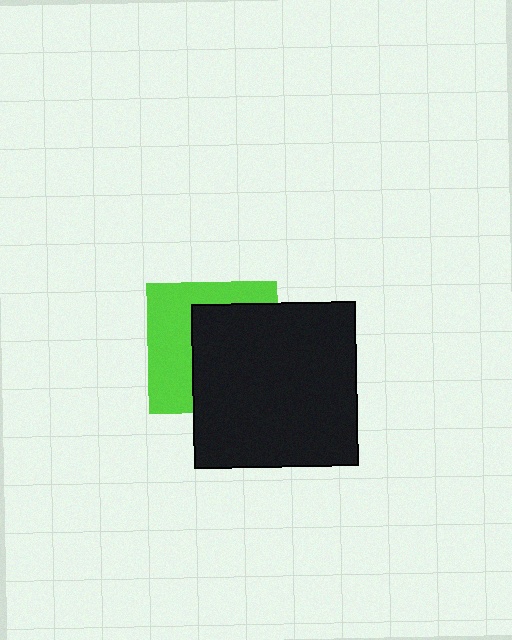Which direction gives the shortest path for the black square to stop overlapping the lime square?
Moving right gives the shortest separation.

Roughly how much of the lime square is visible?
About half of it is visible (roughly 45%).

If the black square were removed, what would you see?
You would see the complete lime square.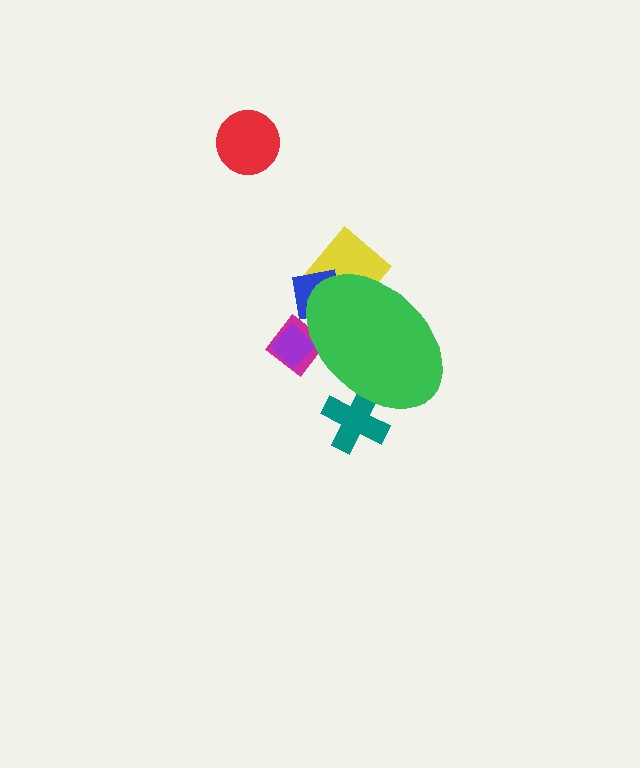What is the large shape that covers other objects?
A green ellipse.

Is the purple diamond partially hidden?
Yes, the purple diamond is partially hidden behind the green ellipse.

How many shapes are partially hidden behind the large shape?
5 shapes are partially hidden.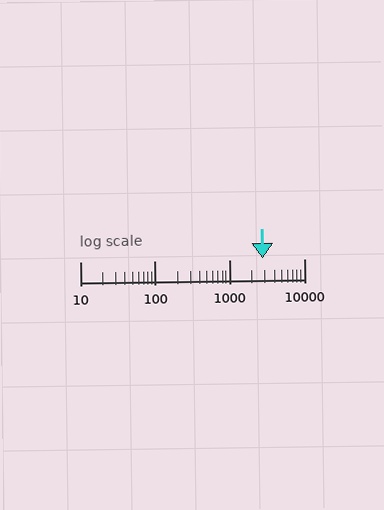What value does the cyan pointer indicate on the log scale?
The pointer indicates approximately 2800.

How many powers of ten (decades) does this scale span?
The scale spans 3 decades, from 10 to 10000.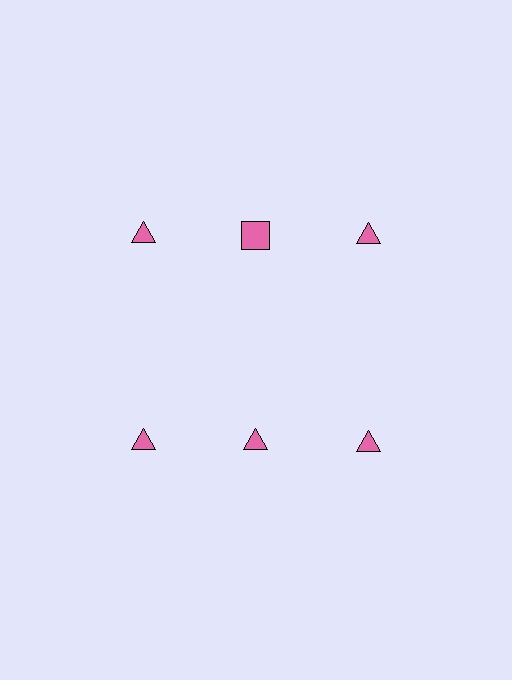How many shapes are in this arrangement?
There are 6 shapes arranged in a grid pattern.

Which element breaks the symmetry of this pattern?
The pink square in the top row, second from left column breaks the symmetry. All other shapes are pink triangles.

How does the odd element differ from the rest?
It has a different shape: square instead of triangle.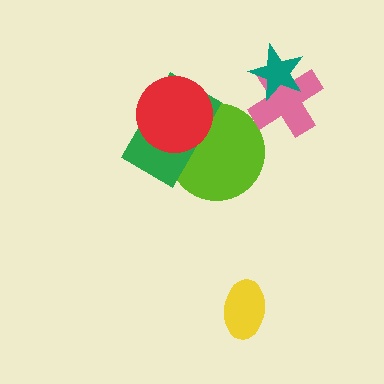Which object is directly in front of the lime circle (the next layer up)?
The green rectangle is directly in front of the lime circle.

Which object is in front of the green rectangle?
The red circle is in front of the green rectangle.